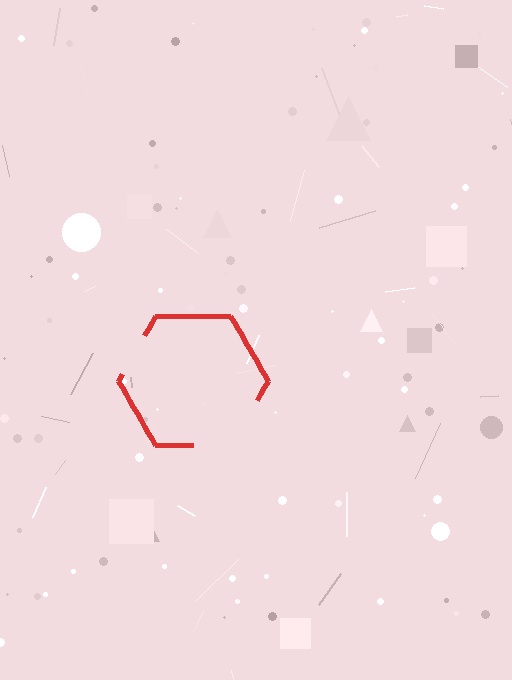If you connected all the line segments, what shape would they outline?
They would outline a hexagon.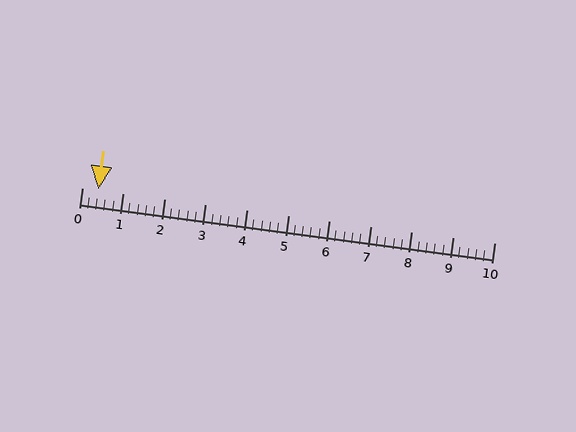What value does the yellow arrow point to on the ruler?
The yellow arrow points to approximately 0.4.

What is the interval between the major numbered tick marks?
The major tick marks are spaced 1 units apart.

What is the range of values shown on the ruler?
The ruler shows values from 0 to 10.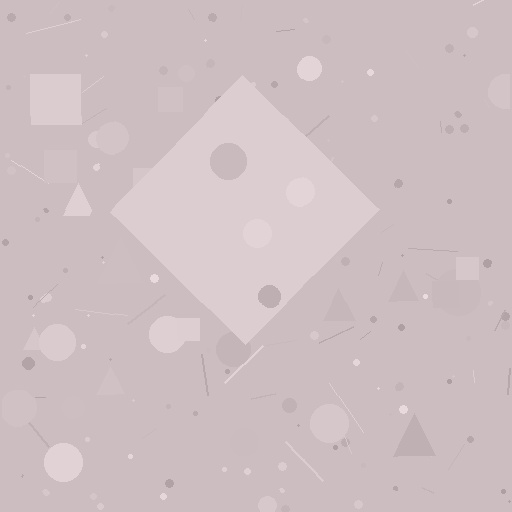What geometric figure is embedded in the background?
A diamond is embedded in the background.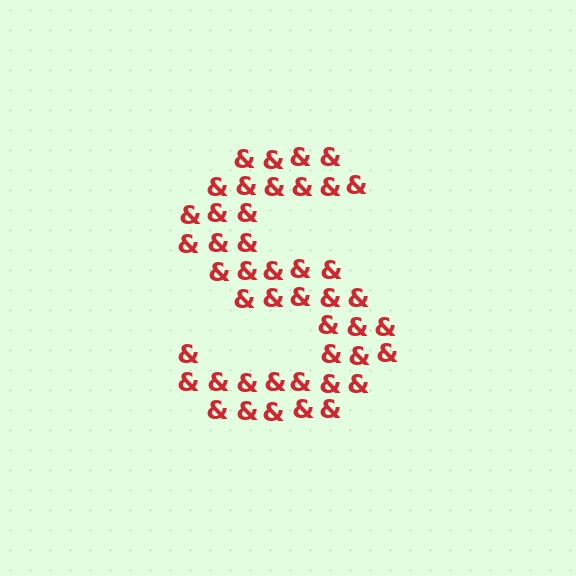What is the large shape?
The large shape is the letter S.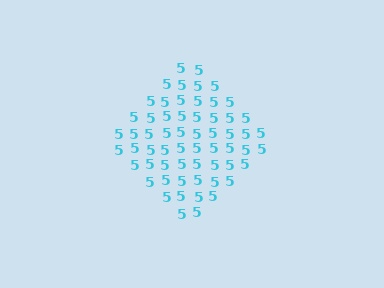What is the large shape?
The large shape is a diamond.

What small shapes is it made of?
It is made of small digit 5's.